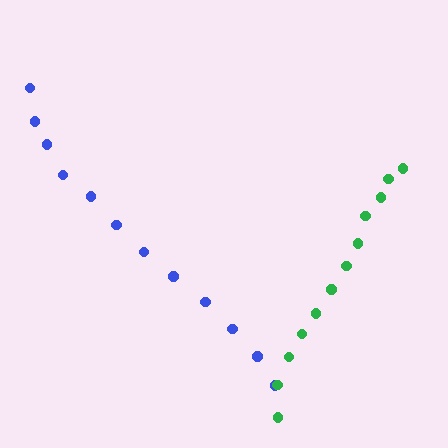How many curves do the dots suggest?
There are 2 distinct paths.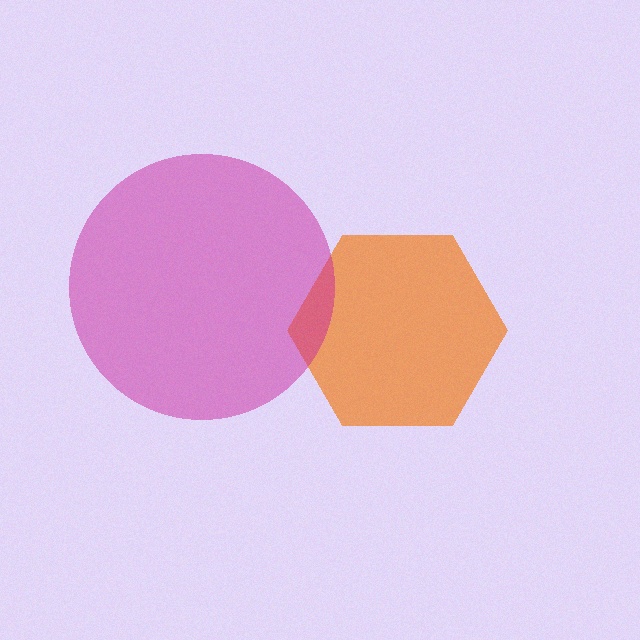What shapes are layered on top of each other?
The layered shapes are: an orange hexagon, a magenta circle.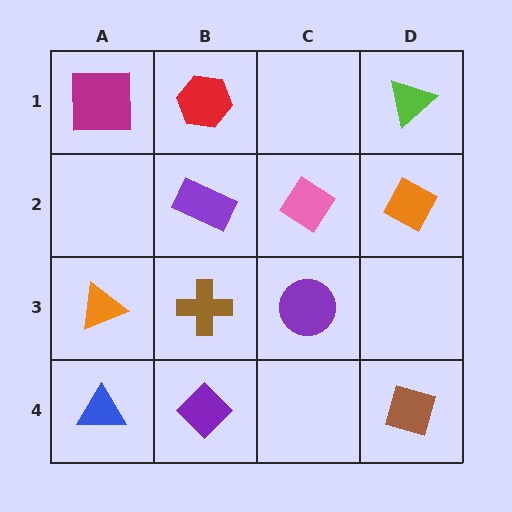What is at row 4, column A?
A blue triangle.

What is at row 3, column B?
A brown cross.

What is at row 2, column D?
An orange diamond.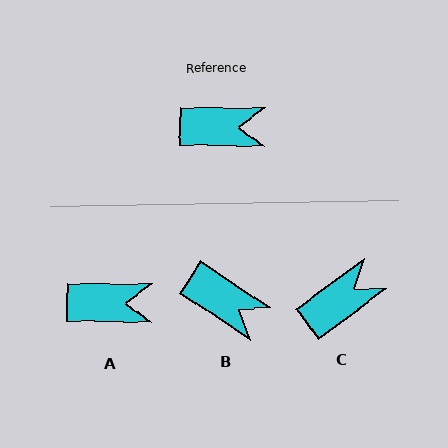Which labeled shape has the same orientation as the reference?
A.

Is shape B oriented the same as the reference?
No, it is off by about 33 degrees.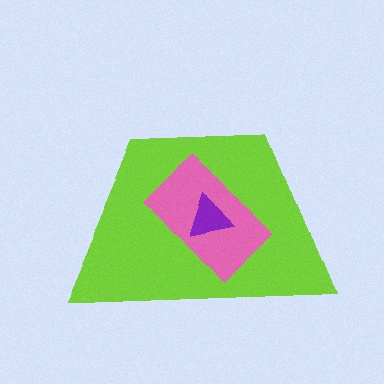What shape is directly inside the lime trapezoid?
The pink rectangle.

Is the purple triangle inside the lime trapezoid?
Yes.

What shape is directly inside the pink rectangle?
The purple triangle.